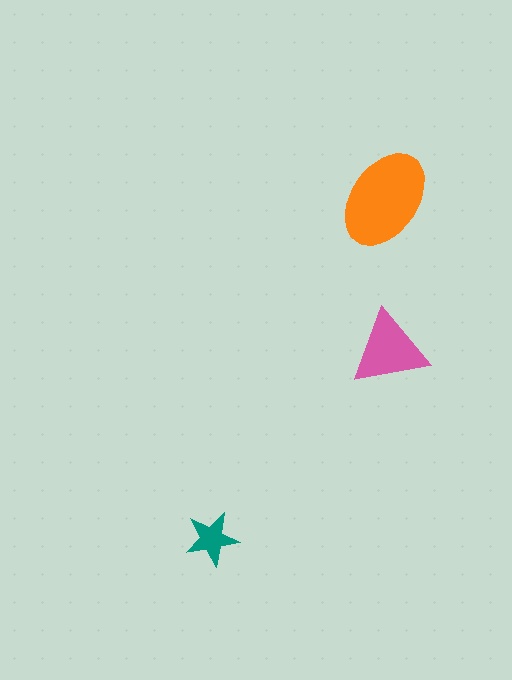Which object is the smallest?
The teal star.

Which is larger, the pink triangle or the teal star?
The pink triangle.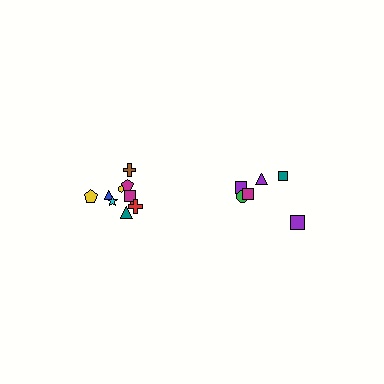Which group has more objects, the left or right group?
The left group.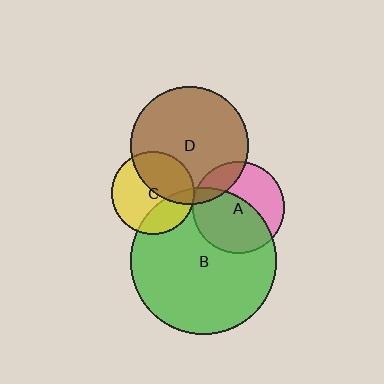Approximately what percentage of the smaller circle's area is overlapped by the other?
Approximately 30%.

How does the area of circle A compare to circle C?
Approximately 1.2 times.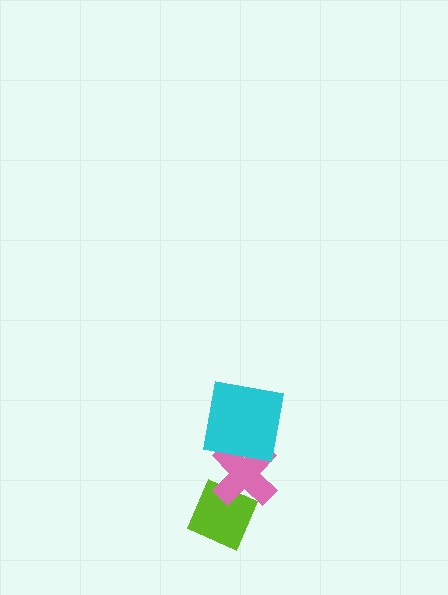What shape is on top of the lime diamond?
The pink cross is on top of the lime diamond.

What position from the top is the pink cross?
The pink cross is 2nd from the top.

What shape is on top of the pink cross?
The cyan square is on top of the pink cross.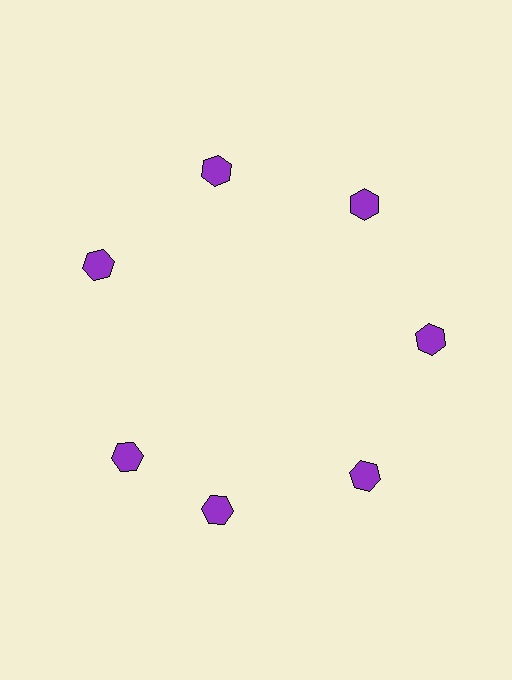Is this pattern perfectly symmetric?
No. The 7 purple hexagons are arranged in a ring, but one element near the 8 o'clock position is rotated out of alignment along the ring, breaking the 7-fold rotational symmetry.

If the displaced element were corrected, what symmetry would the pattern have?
It would have 7-fold rotational symmetry — the pattern would map onto itself every 51 degrees.